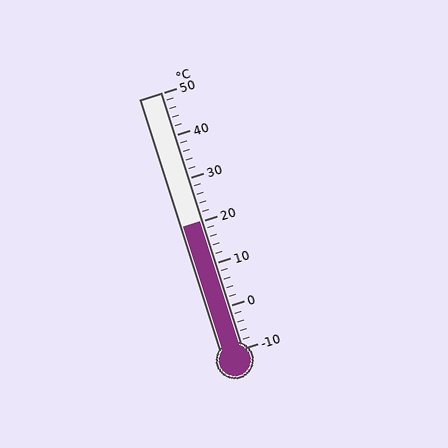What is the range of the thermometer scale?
The thermometer scale ranges from -10°C to 50°C.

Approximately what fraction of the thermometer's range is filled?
The thermometer is filled to approximately 50% of its range.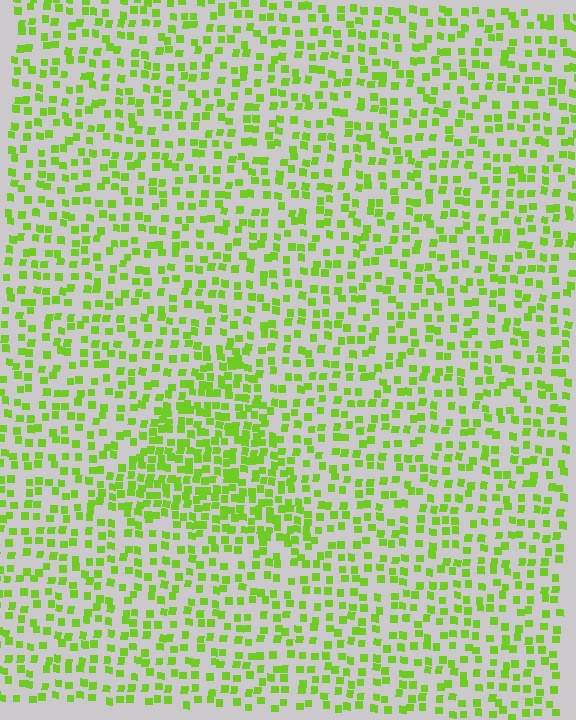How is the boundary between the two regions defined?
The boundary is defined by a change in element density (approximately 1.8x ratio). All elements are the same color, size, and shape.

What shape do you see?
I see a triangle.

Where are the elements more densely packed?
The elements are more densely packed inside the triangle boundary.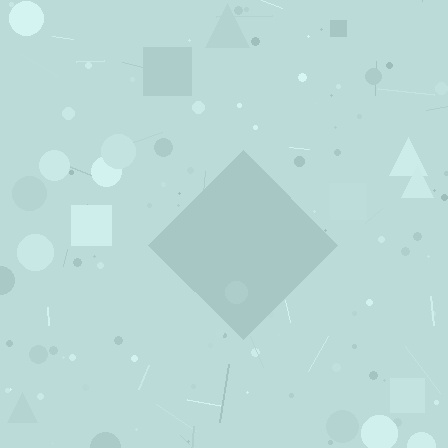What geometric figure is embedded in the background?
A diamond is embedded in the background.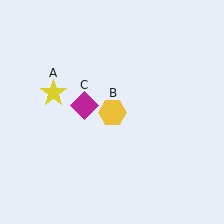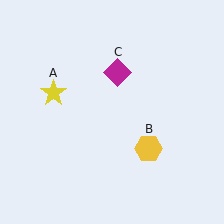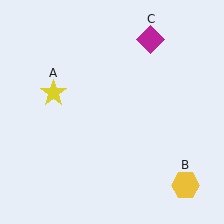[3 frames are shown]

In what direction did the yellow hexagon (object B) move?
The yellow hexagon (object B) moved down and to the right.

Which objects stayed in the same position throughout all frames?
Yellow star (object A) remained stationary.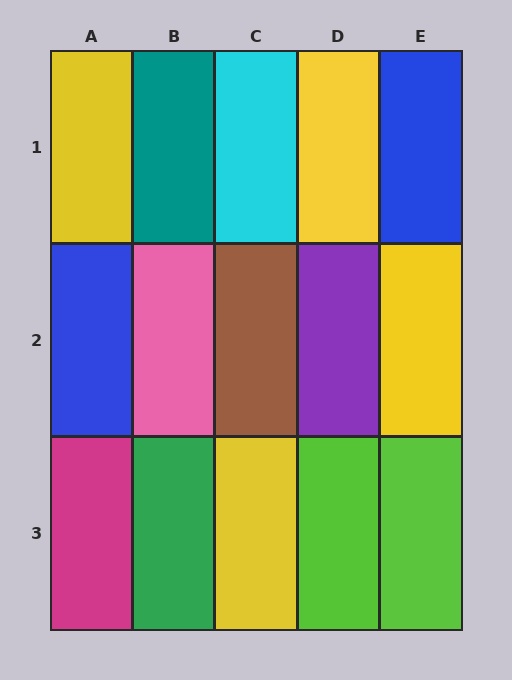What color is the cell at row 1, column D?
Yellow.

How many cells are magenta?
1 cell is magenta.